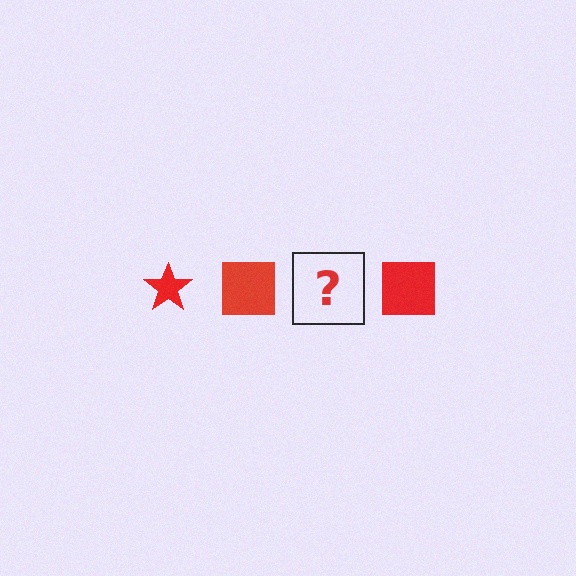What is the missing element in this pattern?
The missing element is a red star.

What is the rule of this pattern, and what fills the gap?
The rule is that the pattern cycles through star, square shapes in red. The gap should be filled with a red star.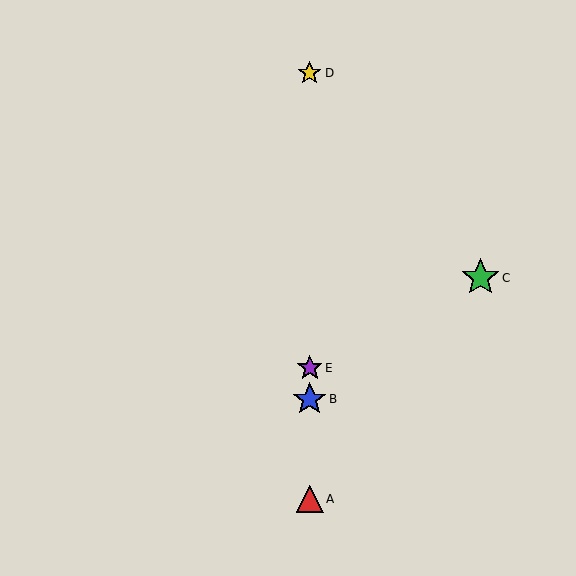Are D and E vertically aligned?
Yes, both are at x≈310.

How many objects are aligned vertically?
4 objects (A, B, D, E) are aligned vertically.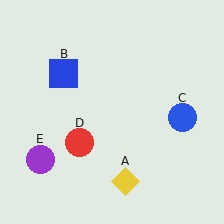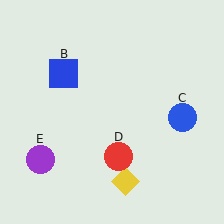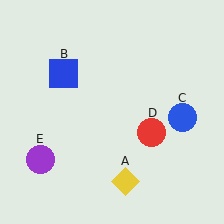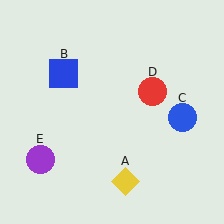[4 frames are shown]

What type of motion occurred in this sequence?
The red circle (object D) rotated counterclockwise around the center of the scene.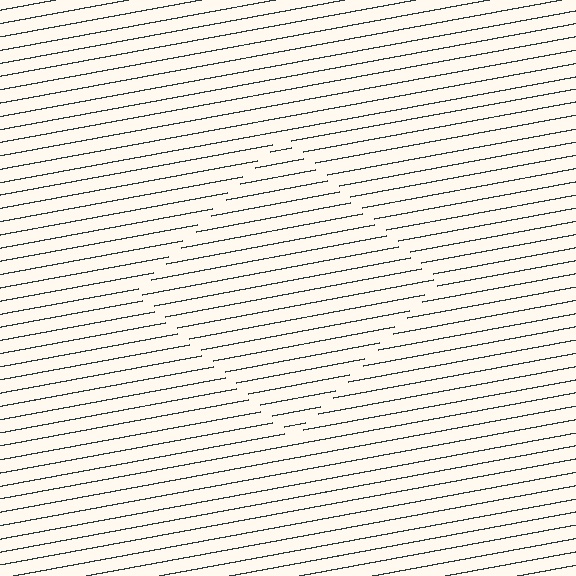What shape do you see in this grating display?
An illusory square. The interior of the shape contains the same grating, shifted by half a period — the contour is defined by the phase discontinuity where line-ends from the inner and outer gratings abut.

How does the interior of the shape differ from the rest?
The interior of the shape contains the same grating, shifted by half a period — the contour is defined by the phase discontinuity where line-ends from the inner and outer gratings abut.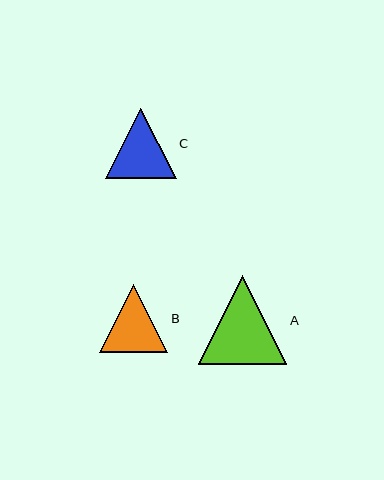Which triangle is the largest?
Triangle A is the largest with a size of approximately 89 pixels.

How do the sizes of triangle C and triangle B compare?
Triangle C and triangle B are approximately the same size.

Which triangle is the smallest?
Triangle B is the smallest with a size of approximately 68 pixels.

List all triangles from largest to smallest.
From largest to smallest: A, C, B.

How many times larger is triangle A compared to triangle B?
Triangle A is approximately 1.3 times the size of triangle B.